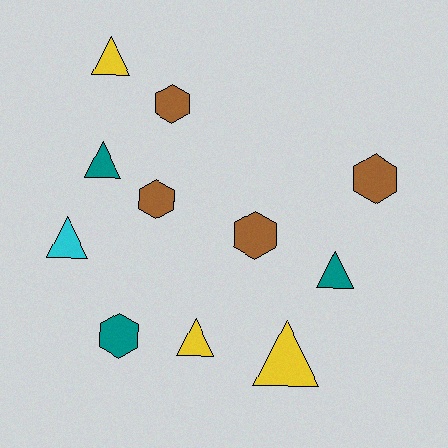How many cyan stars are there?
There are no cyan stars.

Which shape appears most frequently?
Triangle, with 6 objects.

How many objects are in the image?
There are 11 objects.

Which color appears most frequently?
Brown, with 4 objects.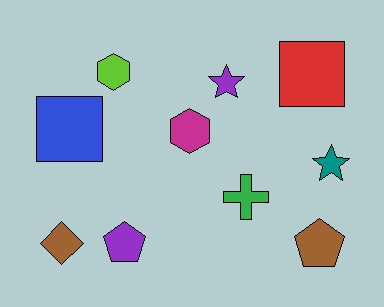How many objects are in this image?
There are 10 objects.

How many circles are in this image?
There are no circles.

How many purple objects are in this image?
There are 2 purple objects.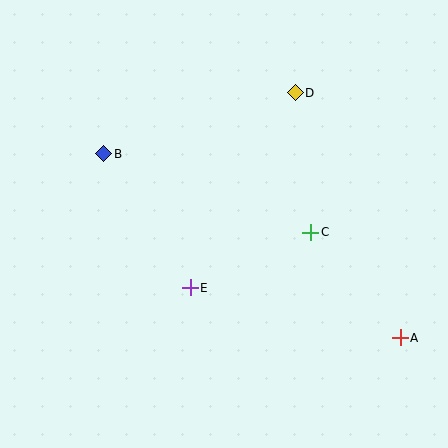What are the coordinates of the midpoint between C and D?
The midpoint between C and D is at (303, 163).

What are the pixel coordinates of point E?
Point E is at (190, 288).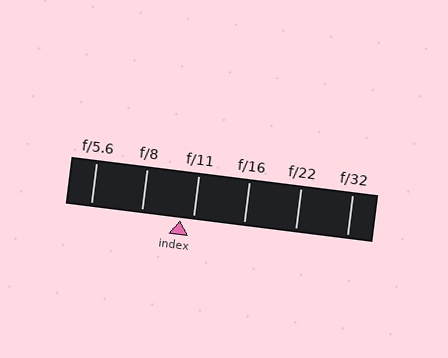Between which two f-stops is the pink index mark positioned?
The index mark is between f/8 and f/11.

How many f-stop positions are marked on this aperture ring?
There are 6 f-stop positions marked.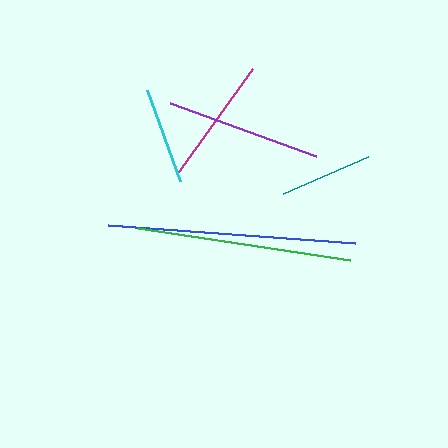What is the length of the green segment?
The green segment is approximately 215 pixels long.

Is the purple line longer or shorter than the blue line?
The blue line is longer than the purple line.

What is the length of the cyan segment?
The cyan segment is approximately 97 pixels long.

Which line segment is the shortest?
The teal line is the shortest at approximately 92 pixels.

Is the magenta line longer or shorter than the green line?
The green line is longer than the magenta line.